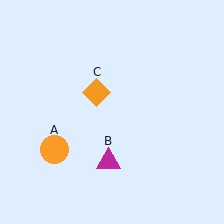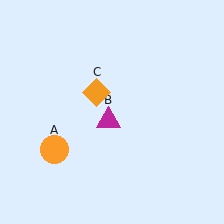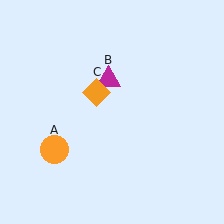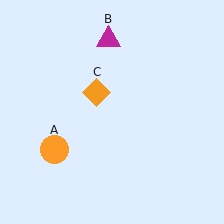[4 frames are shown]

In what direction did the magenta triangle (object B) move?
The magenta triangle (object B) moved up.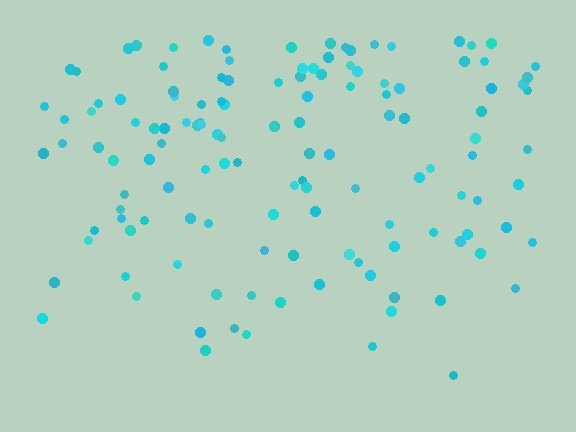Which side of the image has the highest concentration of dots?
The top.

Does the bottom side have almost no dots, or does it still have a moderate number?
Still a moderate number, just noticeably fewer than the top.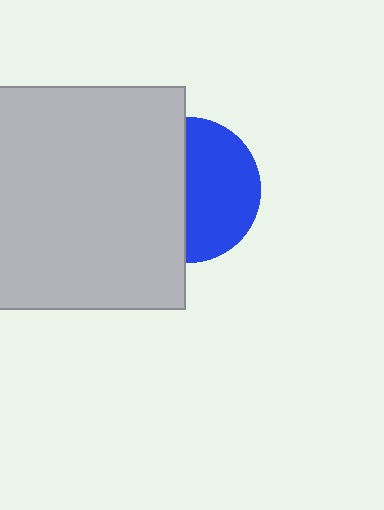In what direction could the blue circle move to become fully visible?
The blue circle could move right. That would shift it out from behind the light gray square entirely.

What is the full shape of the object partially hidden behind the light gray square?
The partially hidden object is a blue circle.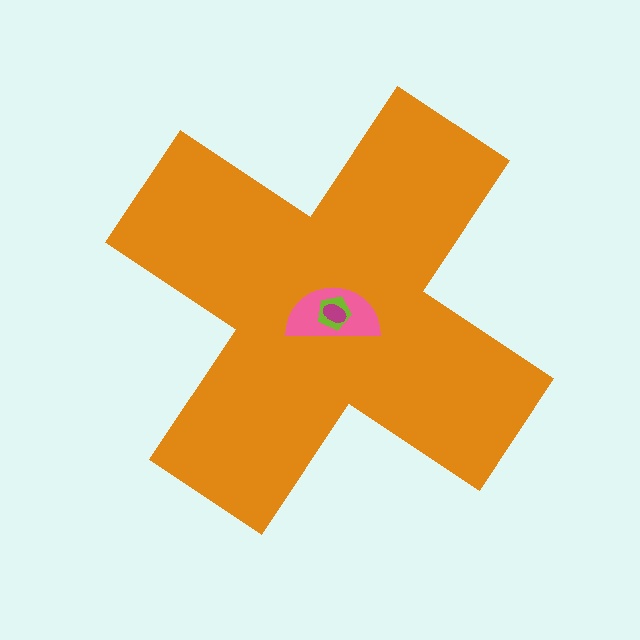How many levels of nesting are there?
4.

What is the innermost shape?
The magenta ellipse.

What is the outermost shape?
The orange cross.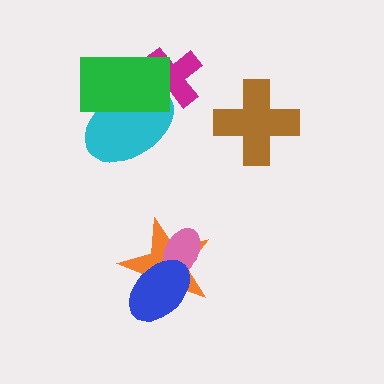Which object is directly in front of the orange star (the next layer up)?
The pink ellipse is directly in front of the orange star.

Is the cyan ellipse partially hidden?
Yes, it is partially covered by another shape.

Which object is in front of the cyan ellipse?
The green rectangle is in front of the cyan ellipse.